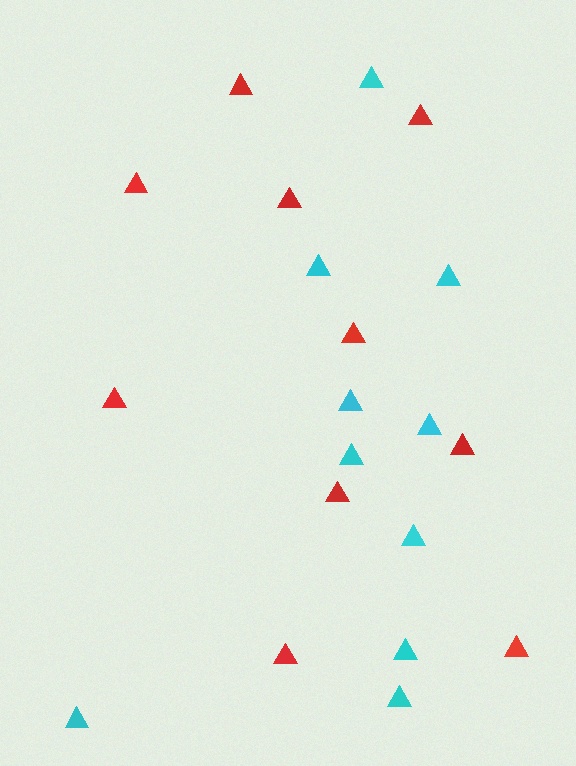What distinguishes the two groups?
There are 2 groups: one group of red triangles (10) and one group of cyan triangles (10).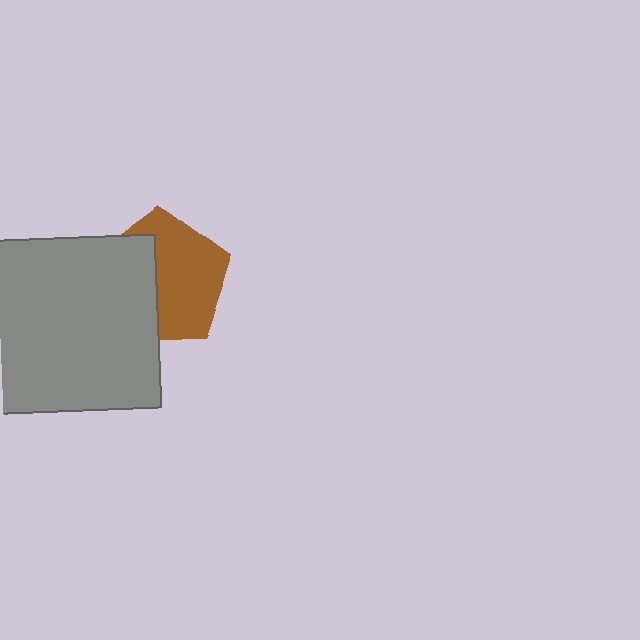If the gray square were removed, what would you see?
You would see the complete brown pentagon.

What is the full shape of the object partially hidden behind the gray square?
The partially hidden object is a brown pentagon.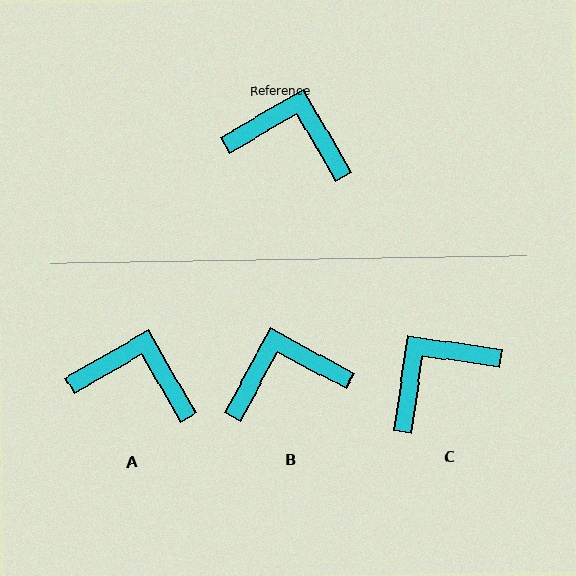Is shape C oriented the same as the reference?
No, it is off by about 52 degrees.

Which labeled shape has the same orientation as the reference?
A.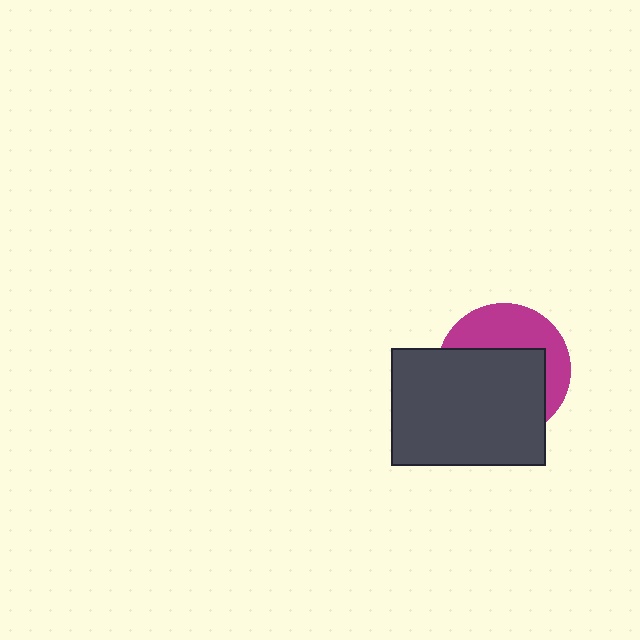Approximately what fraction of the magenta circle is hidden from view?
Roughly 61% of the magenta circle is hidden behind the dark gray rectangle.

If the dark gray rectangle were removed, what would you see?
You would see the complete magenta circle.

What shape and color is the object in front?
The object in front is a dark gray rectangle.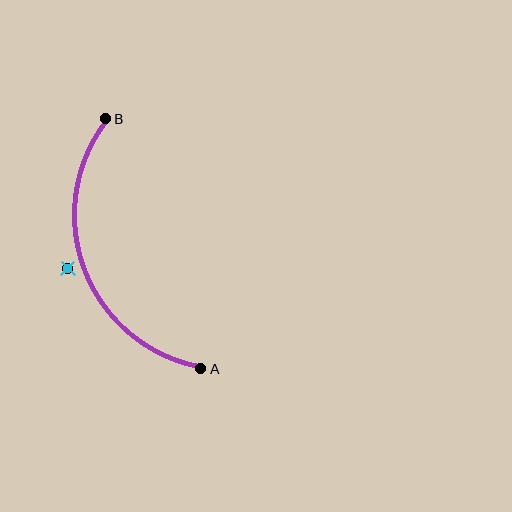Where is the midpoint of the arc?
The arc midpoint is the point on the curve farthest from the straight line joining A and B. It sits to the left of that line.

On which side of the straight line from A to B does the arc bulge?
The arc bulges to the left of the straight line connecting A and B.